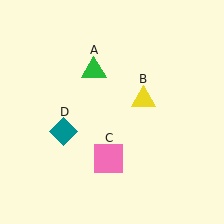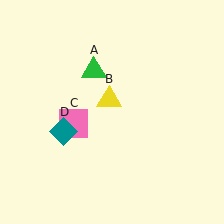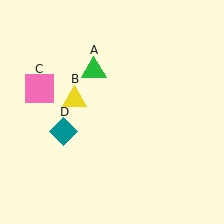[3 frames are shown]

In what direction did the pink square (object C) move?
The pink square (object C) moved up and to the left.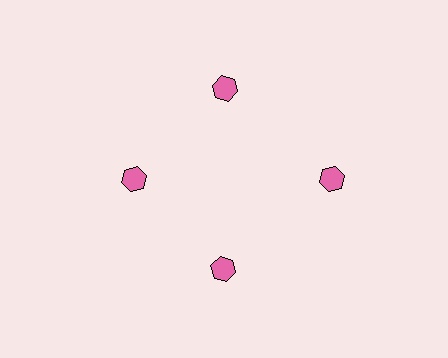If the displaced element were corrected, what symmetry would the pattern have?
It would have 4-fold rotational symmetry — the pattern would map onto itself every 90 degrees.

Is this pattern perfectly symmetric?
No. The 4 pink hexagons are arranged in a ring, but one element near the 3 o'clock position is pushed outward from the center, breaking the 4-fold rotational symmetry.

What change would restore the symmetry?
The symmetry would be restored by moving it inward, back onto the ring so that all 4 hexagons sit at equal angles and equal distance from the center.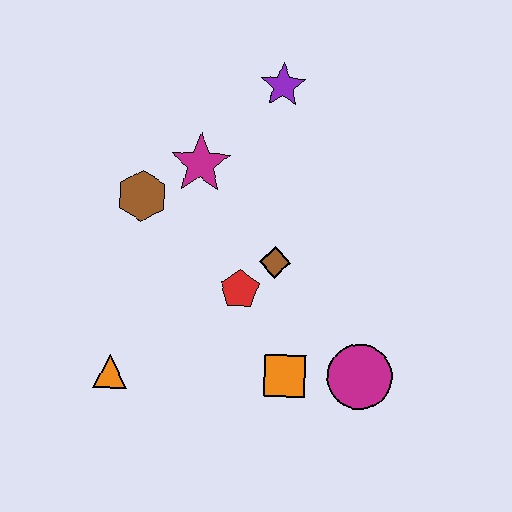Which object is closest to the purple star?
The magenta star is closest to the purple star.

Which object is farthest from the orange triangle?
The purple star is farthest from the orange triangle.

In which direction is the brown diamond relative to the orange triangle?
The brown diamond is to the right of the orange triangle.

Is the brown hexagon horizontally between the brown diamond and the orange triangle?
Yes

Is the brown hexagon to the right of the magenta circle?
No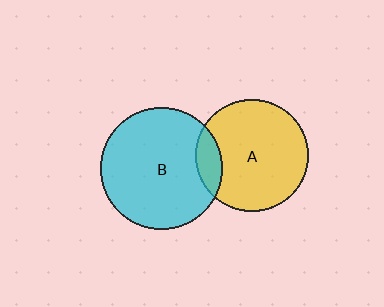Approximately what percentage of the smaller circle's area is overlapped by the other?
Approximately 15%.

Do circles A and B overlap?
Yes.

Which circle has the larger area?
Circle B (cyan).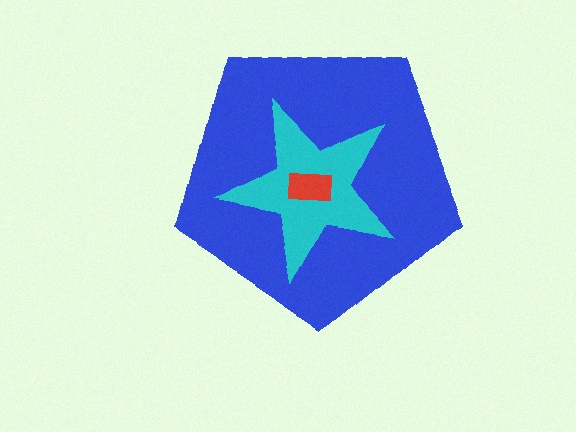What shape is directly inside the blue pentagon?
The cyan star.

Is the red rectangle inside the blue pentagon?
Yes.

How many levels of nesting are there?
3.